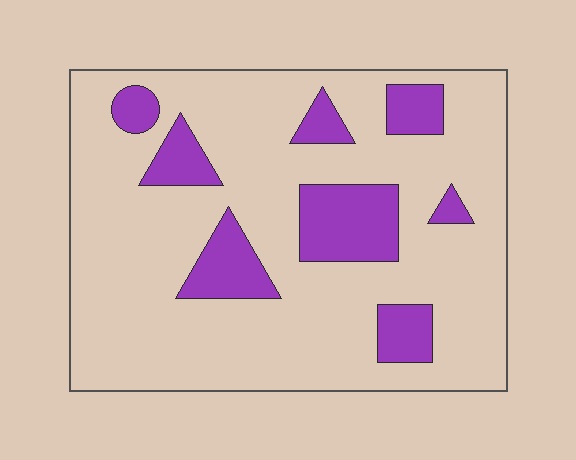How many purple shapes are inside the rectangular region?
8.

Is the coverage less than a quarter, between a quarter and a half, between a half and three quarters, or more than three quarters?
Less than a quarter.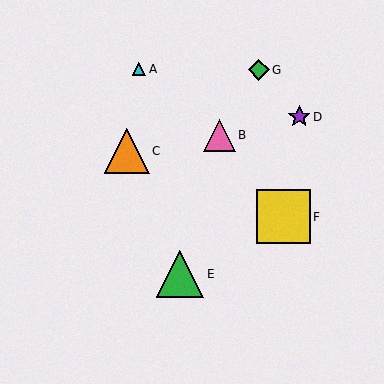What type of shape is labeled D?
Shape D is a purple star.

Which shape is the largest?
The yellow square (labeled F) is the largest.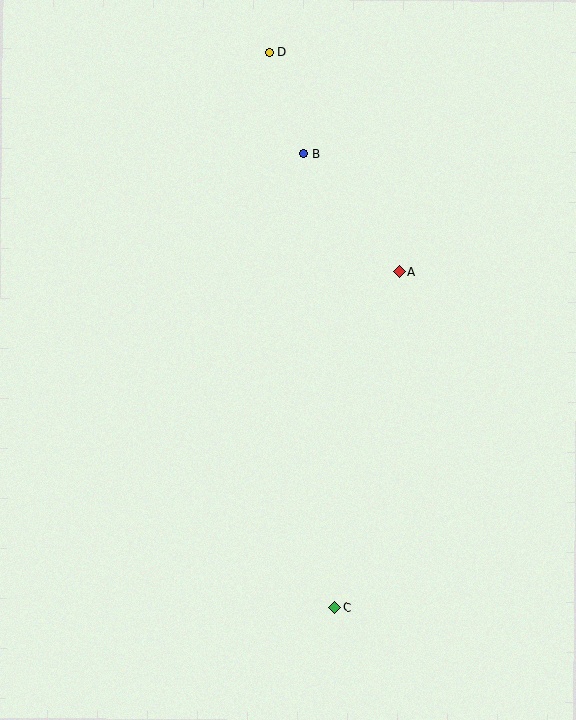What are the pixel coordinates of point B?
Point B is at (303, 154).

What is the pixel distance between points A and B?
The distance between A and B is 152 pixels.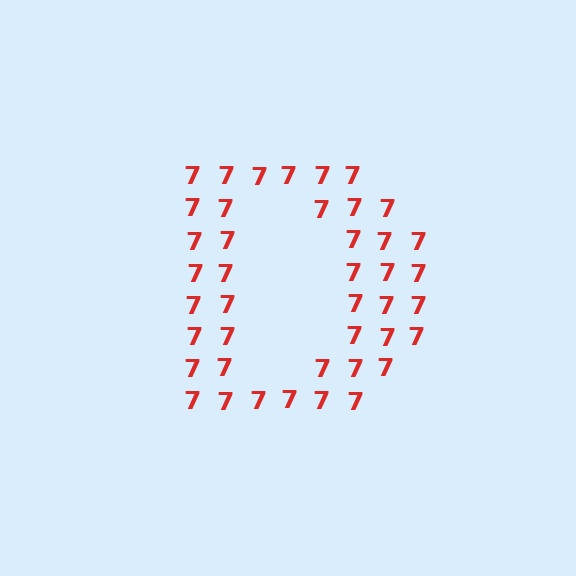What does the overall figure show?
The overall figure shows the letter D.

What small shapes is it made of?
It is made of small digit 7's.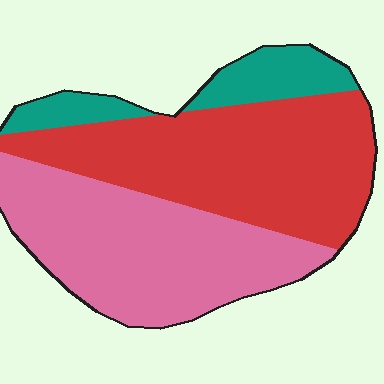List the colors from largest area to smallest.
From largest to smallest: red, pink, teal.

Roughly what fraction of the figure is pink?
Pink covers about 40% of the figure.